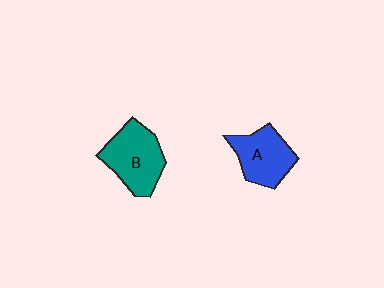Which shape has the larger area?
Shape B (teal).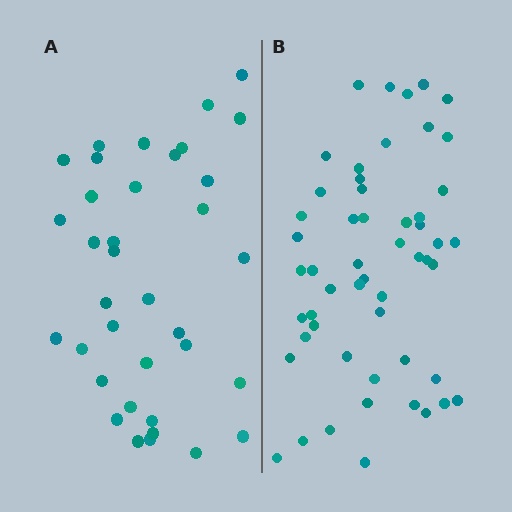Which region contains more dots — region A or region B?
Region B (the right region) has more dots.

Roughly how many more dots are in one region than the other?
Region B has approximately 15 more dots than region A.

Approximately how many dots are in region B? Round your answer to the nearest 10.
About 50 dots. (The exact count is 53, which rounds to 50.)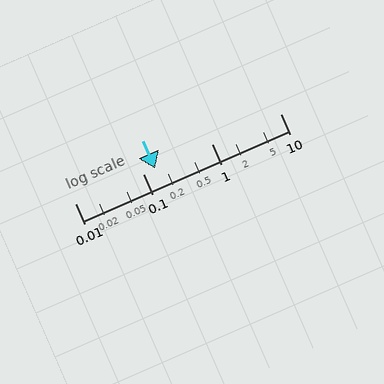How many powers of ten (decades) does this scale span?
The scale spans 3 decades, from 0.01 to 10.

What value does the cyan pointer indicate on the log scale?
The pointer indicates approximately 0.15.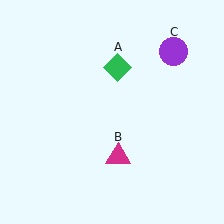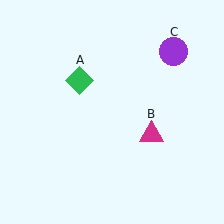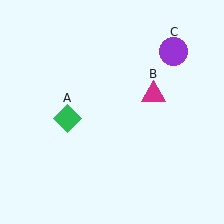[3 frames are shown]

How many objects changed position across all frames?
2 objects changed position: green diamond (object A), magenta triangle (object B).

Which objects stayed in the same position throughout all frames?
Purple circle (object C) remained stationary.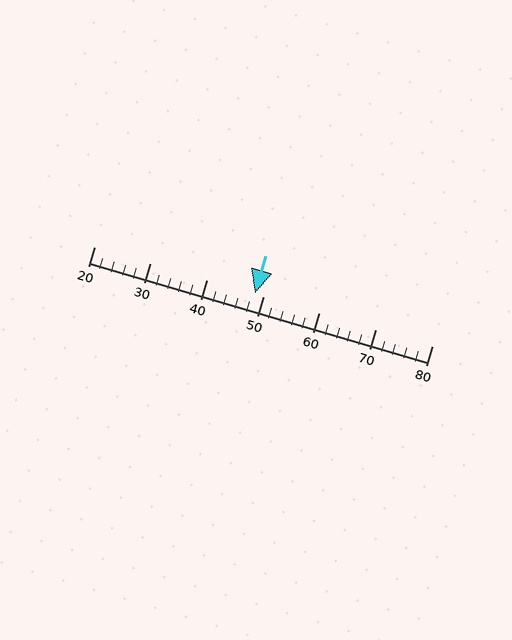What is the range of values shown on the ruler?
The ruler shows values from 20 to 80.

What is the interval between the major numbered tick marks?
The major tick marks are spaced 10 units apart.